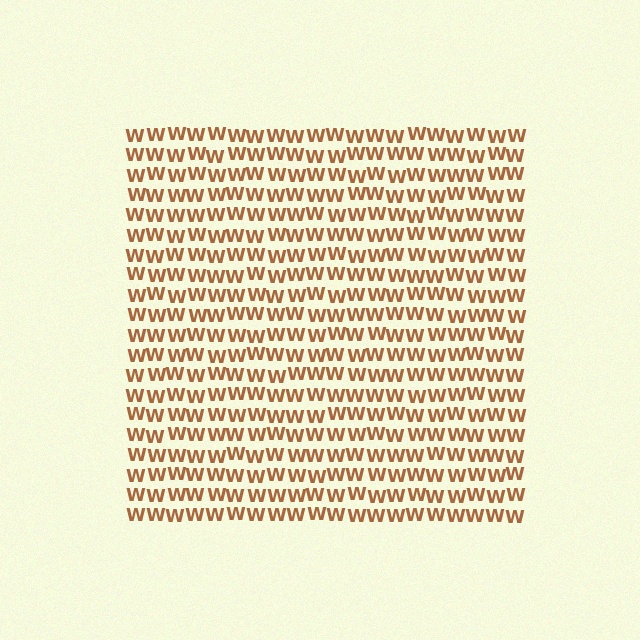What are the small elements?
The small elements are letter W's.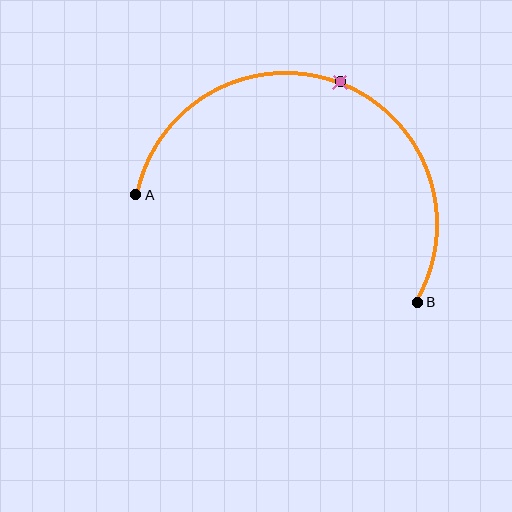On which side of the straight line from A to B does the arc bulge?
The arc bulges above the straight line connecting A and B.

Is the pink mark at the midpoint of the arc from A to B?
Yes. The pink mark lies on the arc at equal arc-length from both A and B — it is the arc midpoint.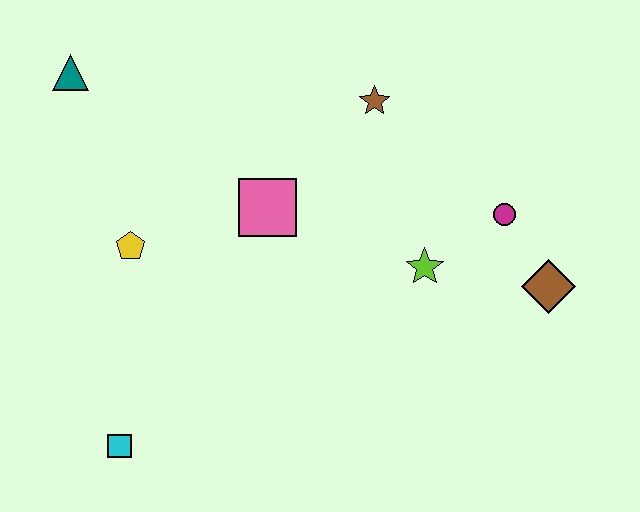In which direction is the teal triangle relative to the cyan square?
The teal triangle is above the cyan square.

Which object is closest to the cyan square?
The yellow pentagon is closest to the cyan square.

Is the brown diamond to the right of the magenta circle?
Yes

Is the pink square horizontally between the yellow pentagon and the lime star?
Yes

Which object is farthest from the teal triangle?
The brown diamond is farthest from the teal triangle.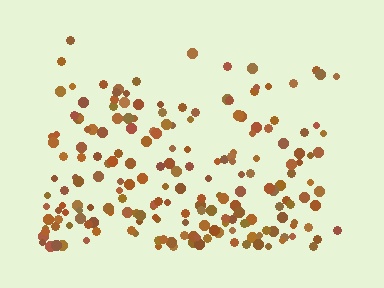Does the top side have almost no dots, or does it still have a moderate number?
Still a moderate number, just noticeably fewer than the bottom.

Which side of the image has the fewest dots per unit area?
The top.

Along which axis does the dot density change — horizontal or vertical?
Vertical.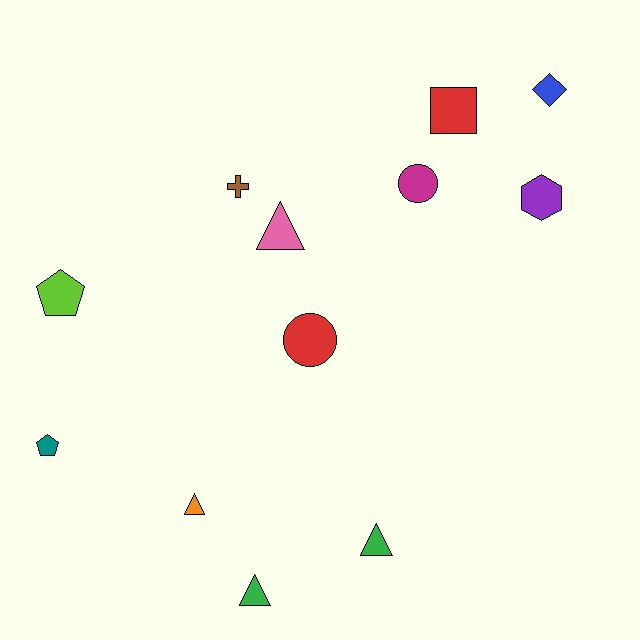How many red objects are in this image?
There are 2 red objects.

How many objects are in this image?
There are 12 objects.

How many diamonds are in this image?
There is 1 diamond.